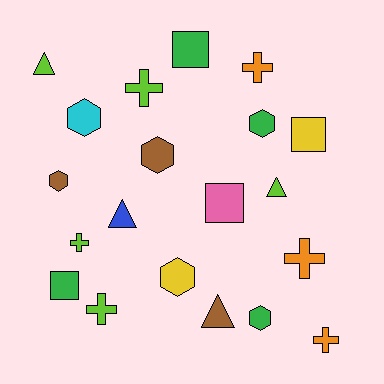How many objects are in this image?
There are 20 objects.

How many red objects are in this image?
There are no red objects.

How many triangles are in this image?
There are 4 triangles.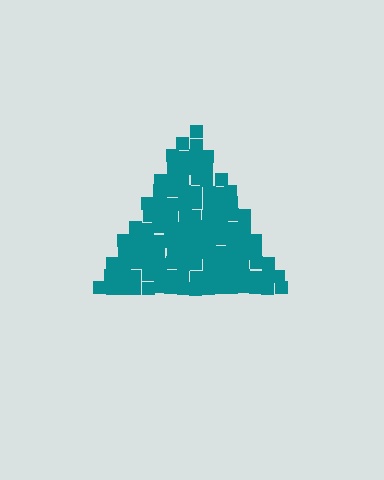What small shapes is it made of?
It is made of small squares.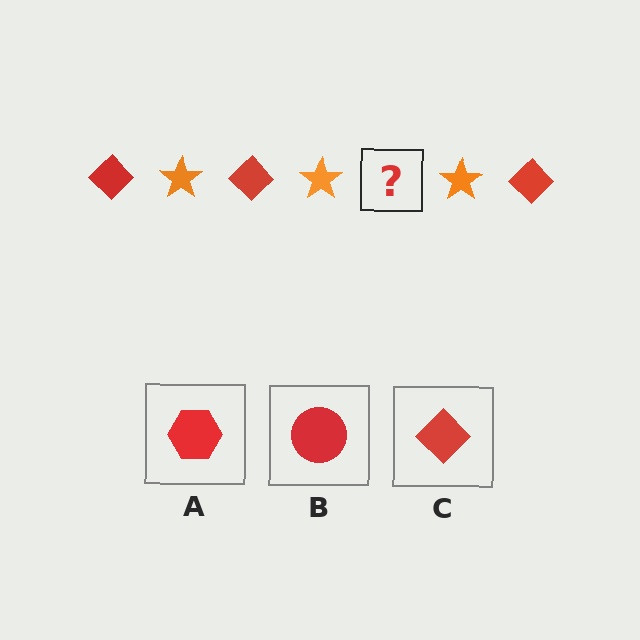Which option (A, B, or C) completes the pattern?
C.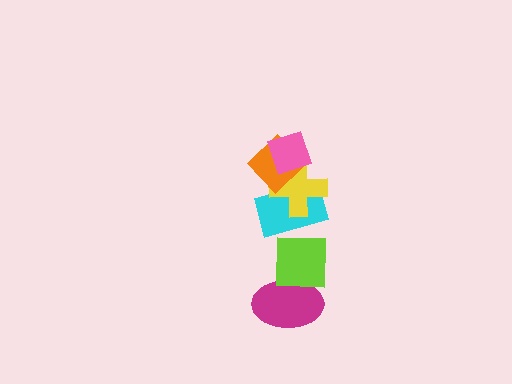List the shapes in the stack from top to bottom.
From top to bottom: the pink diamond, the orange diamond, the yellow cross, the cyan rectangle, the lime square, the magenta ellipse.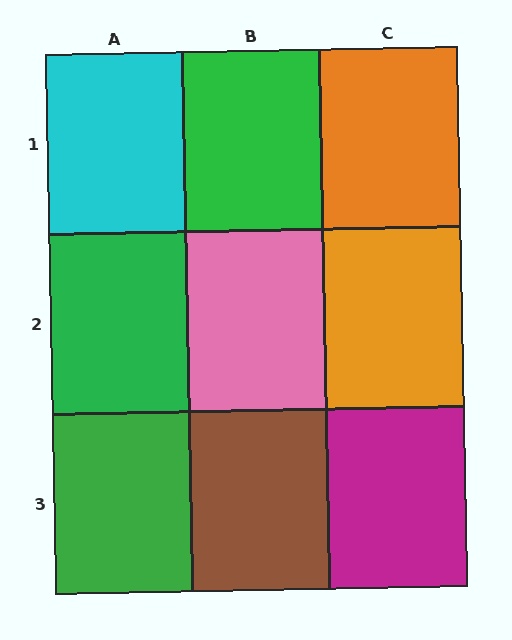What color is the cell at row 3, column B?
Brown.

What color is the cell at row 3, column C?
Magenta.